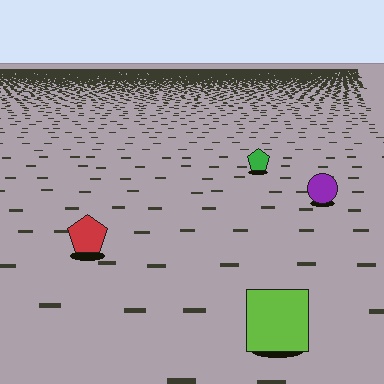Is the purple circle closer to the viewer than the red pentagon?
No. The red pentagon is closer — you can tell from the texture gradient: the ground texture is coarser near it.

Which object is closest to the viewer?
The lime square is closest. The texture marks near it are larger and more spread out.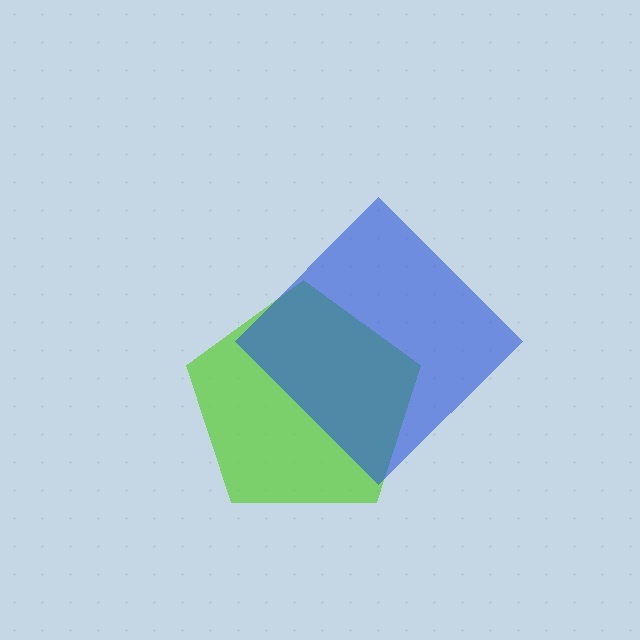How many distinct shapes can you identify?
There are 2 distinct shapes: a lime pentagon, a blue diamond.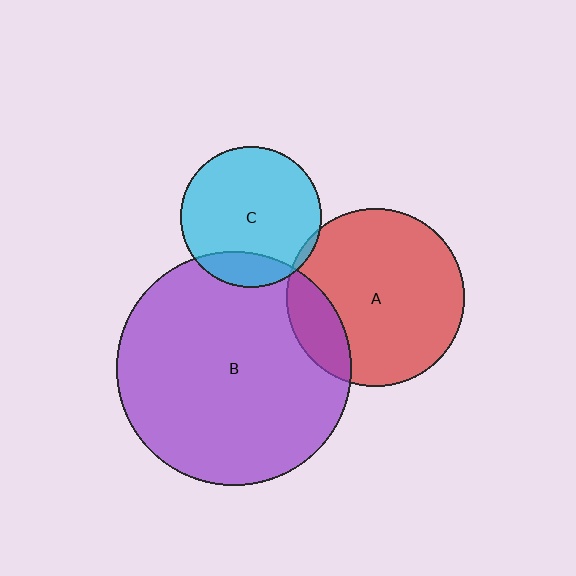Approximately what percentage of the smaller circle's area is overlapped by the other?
Approximately 15%.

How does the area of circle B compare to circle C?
Approximately 2.8 times.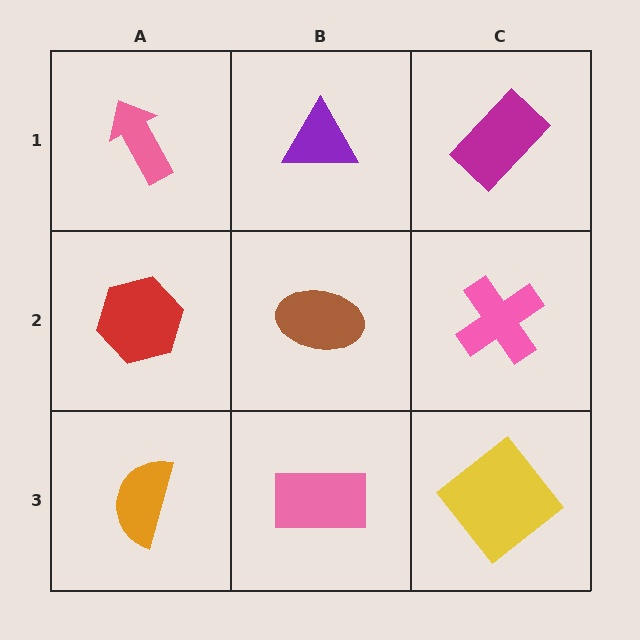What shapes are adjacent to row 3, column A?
A red hexagon (row 2, column A), a pink rectangle (row 3, column B).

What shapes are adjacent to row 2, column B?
A purple triangle (row 1, column B), a pink rectangle (row 3, column B), a red hexagon (row 2, column A), a pink cross (row 2, column C).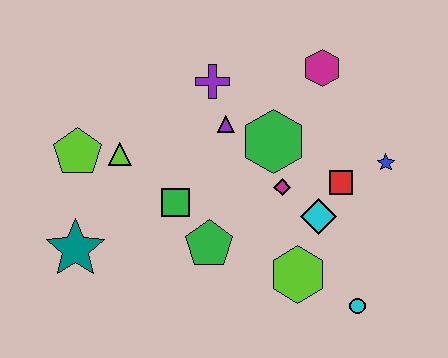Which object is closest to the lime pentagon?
The lime triangle is closest to the lime pentagon.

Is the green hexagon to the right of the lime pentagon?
Yes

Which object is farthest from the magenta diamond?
The teal star is farthest from the magenta diamond.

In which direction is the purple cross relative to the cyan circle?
The purple cross is above the cyan circle.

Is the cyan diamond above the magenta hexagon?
No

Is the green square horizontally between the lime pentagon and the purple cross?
Yes